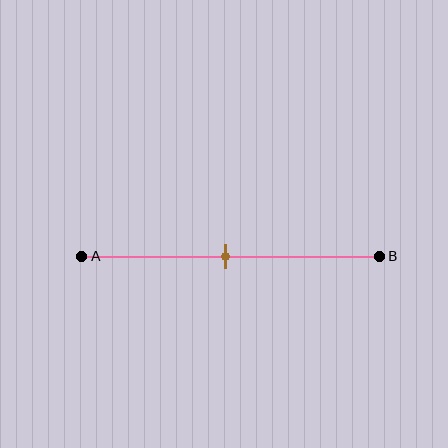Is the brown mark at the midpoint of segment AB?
Yes, the mark is approximately at the midpoint.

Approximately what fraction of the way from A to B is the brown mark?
The brown mark is approximately 50% of the way from A to B.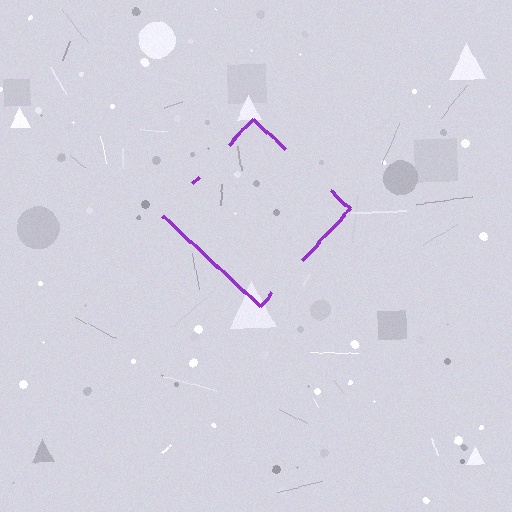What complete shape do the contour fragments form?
The contour fragments form a diamond.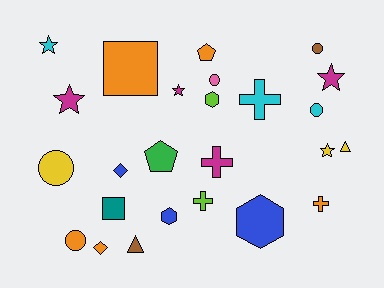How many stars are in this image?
There are 5 stars.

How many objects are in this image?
There are 25 objects.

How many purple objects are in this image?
There are no purple objects.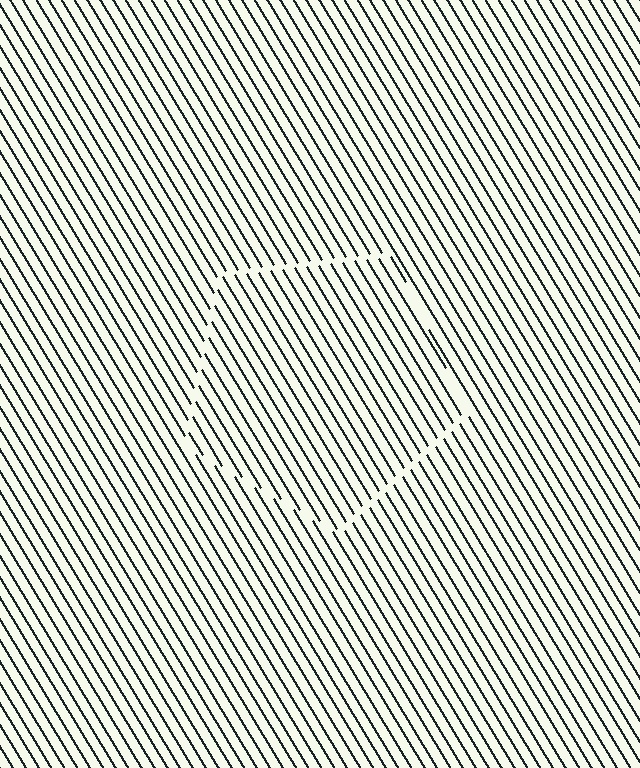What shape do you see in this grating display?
An illusory pentagon. The interior of the shape contains the same grating, shifted by half a period — the contour is defined by the phase discontinuity where line-ends from the inner and outer gratings abut.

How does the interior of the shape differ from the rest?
The interior of the shape contains the same grating, shifted by half a period — the contour is defined by the phase discontinuity where line-ends from the inner and outer gratings abut.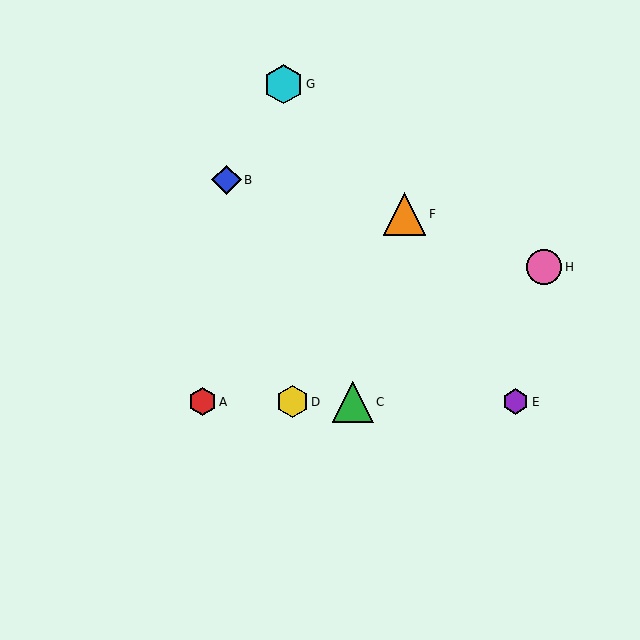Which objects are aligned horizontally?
Objects A, C, D, E are aligned horizontally.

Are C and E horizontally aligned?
Yes, both are at y≈402.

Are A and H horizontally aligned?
No, A is at y≈402 and H is at y≈267.